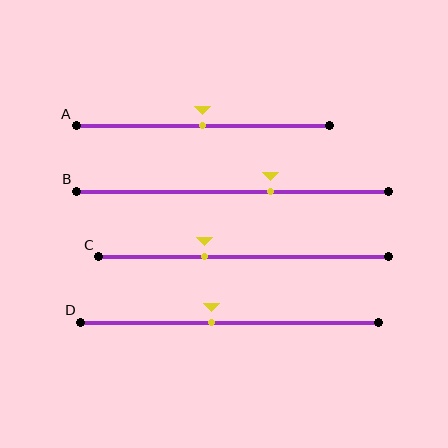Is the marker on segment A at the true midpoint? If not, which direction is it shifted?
Yes, the marker on segment A is at the true midpoint.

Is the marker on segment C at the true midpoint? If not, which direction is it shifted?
No, the marker on segment C is shifted to the left by about 13% of the segment length.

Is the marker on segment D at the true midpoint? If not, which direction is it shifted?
No, the marker on segment D is shifted to the left by about 6% of the segment length.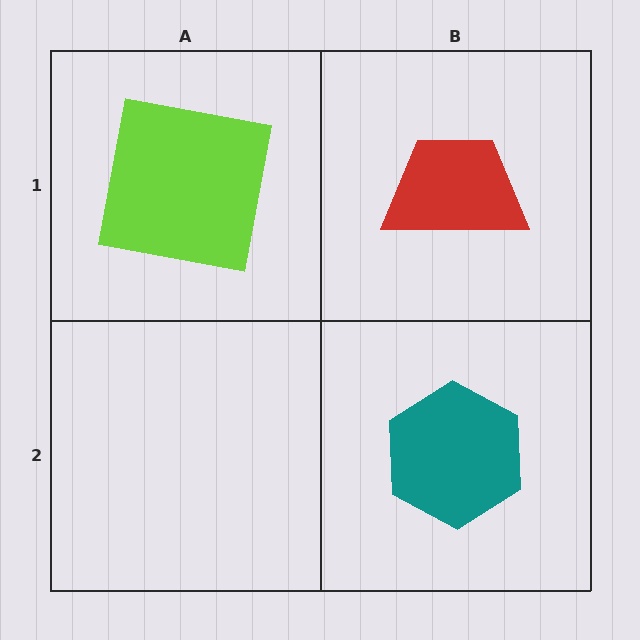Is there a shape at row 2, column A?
No, that cell is empty.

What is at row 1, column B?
A red trapezoid.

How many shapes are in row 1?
2 shapes.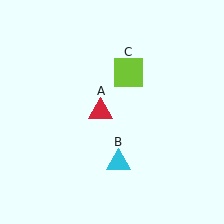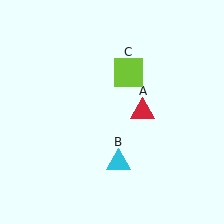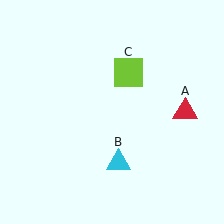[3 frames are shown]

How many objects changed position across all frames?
1 object changed position: red triangle (object A).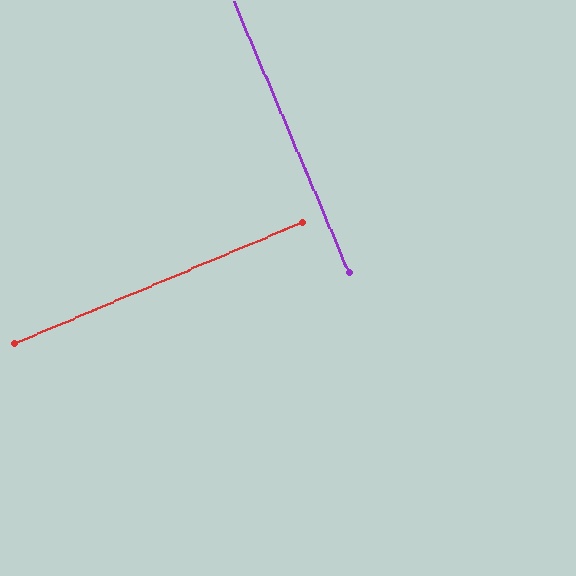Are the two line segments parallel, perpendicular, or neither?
Perpendicular — they meet at approximately 90°.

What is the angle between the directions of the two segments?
Approximately 90 degrees.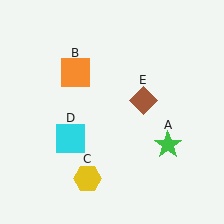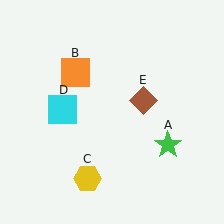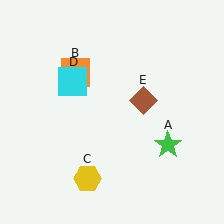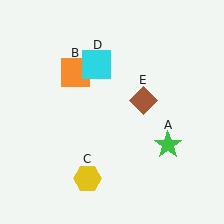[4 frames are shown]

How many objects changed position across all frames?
1 object changed position: cyan square (object D).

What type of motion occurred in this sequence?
The cyan square (object D) rotated clockwise around the center of the scene.